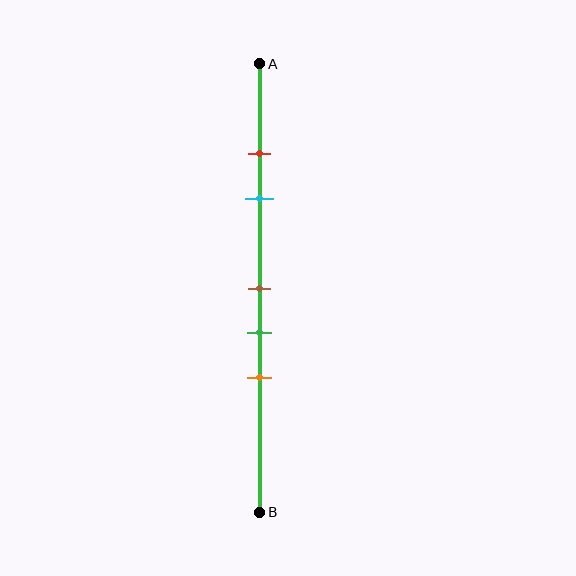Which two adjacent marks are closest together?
The red and cyan marks are the closest adjacent pair.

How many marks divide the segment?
There are 5 marks dividing the segment.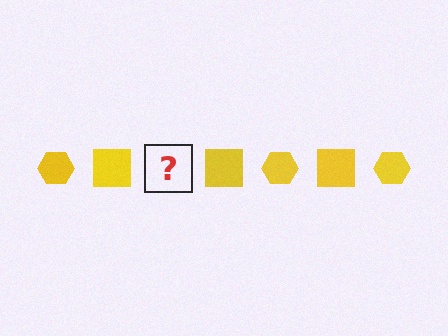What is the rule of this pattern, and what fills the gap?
The rule is that the pattern cycles through hexagon, square shapes in yellow. The gap should be filled with a yellow hexagon.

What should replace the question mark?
The question mark should be replaced with a yellow hexagon.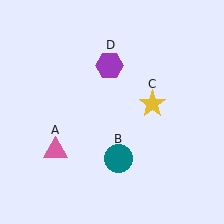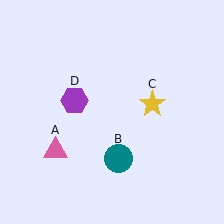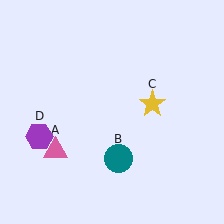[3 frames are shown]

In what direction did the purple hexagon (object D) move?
The purple hexagon (object D) moved down and to the left.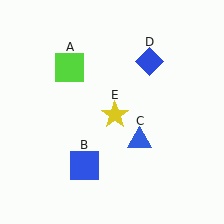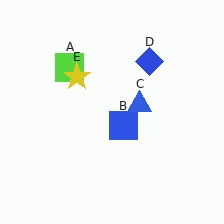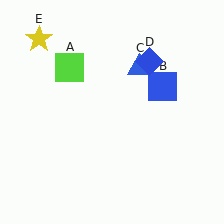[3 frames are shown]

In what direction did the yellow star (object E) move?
The yellow star (object E) moved up and to the left.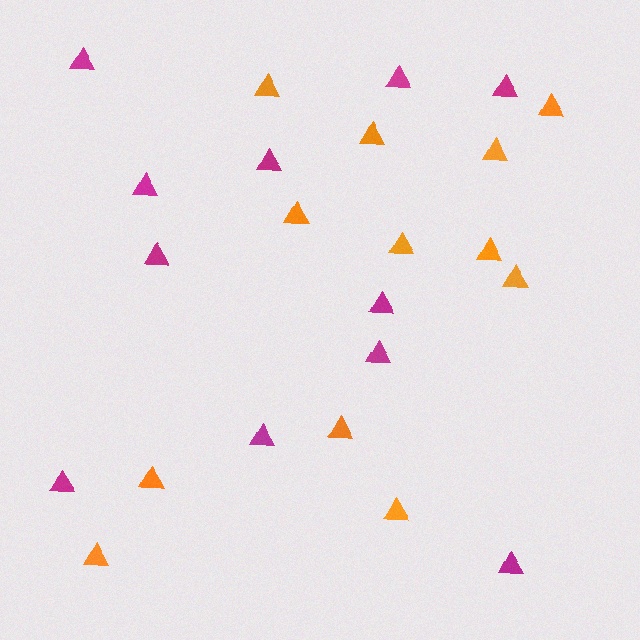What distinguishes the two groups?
There are 2 groups: one group of orange triangles (12) and one group of magenta triangles (11).